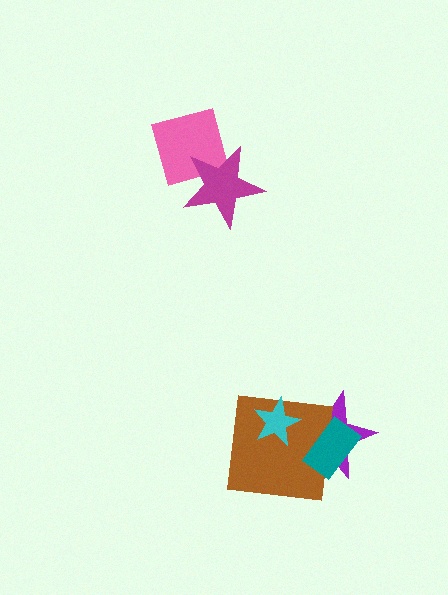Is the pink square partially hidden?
Yes, it is partially covered by another shape.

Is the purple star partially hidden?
Yes, it is partially covered by another shape.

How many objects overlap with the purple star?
3 objects overlap with the purple star.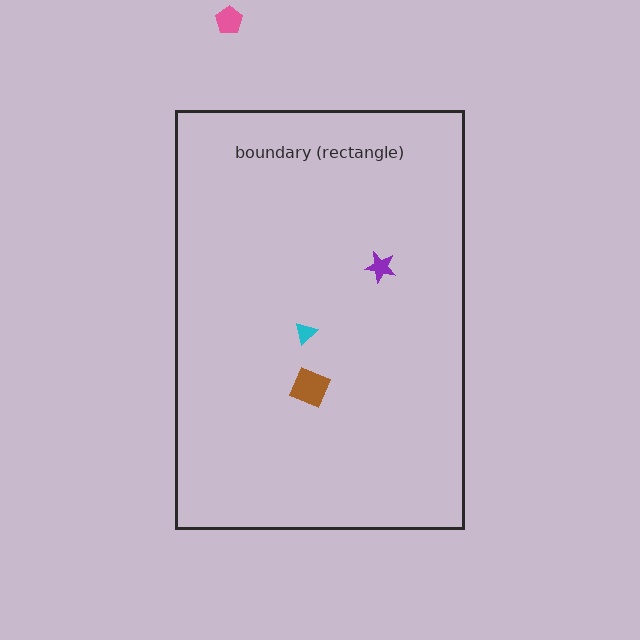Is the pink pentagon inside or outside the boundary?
Outside.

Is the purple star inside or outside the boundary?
Inside.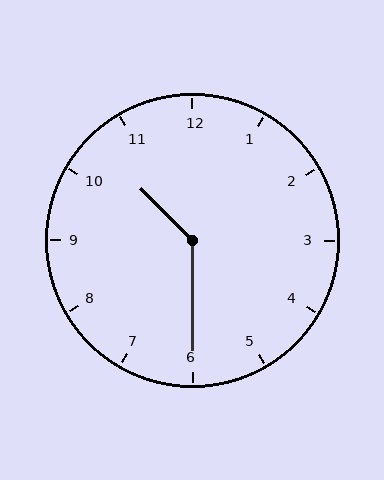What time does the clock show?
10:30.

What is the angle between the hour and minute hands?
Approximately 135 degrees.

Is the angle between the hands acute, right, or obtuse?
It is obtuse.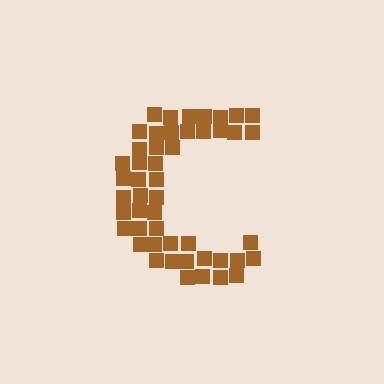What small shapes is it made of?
It is made of small squares.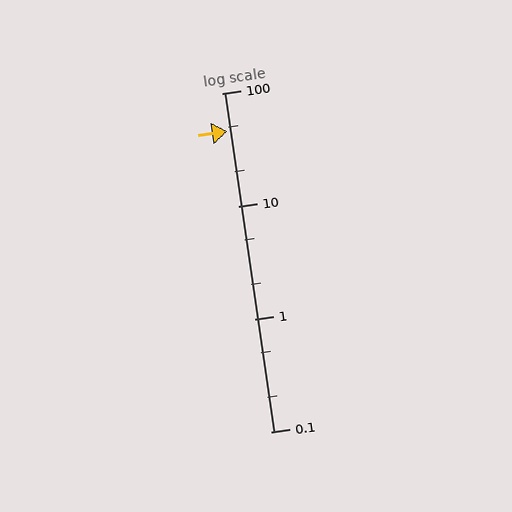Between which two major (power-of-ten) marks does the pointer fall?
The pointer is between 10 and 100.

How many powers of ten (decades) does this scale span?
The scale spans 3 decades, from 0.1 to 100.